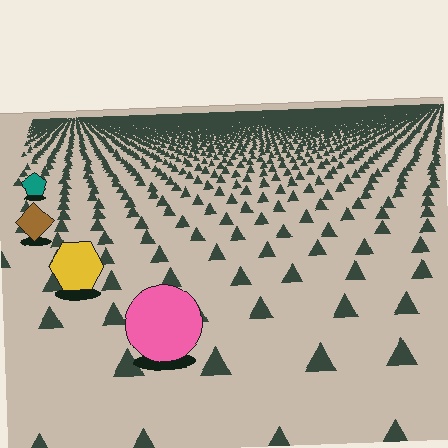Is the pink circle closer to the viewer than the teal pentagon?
Yes. The pink circle is closer — you can tell from the texture gradient: the ground texture is coarser near it.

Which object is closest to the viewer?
The pink circle is closest. The texture marks near it are larger and more spread out.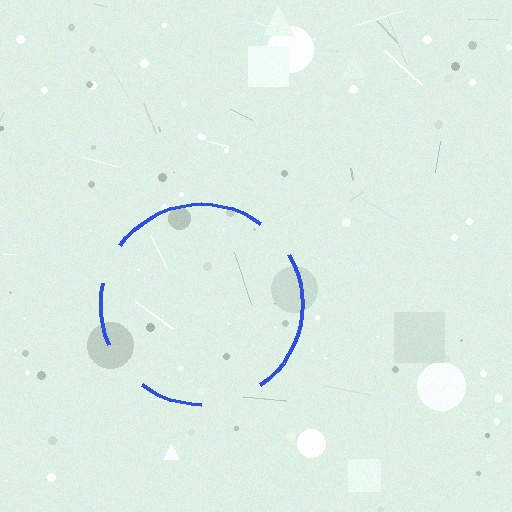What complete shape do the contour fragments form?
The contour fragments form a circle.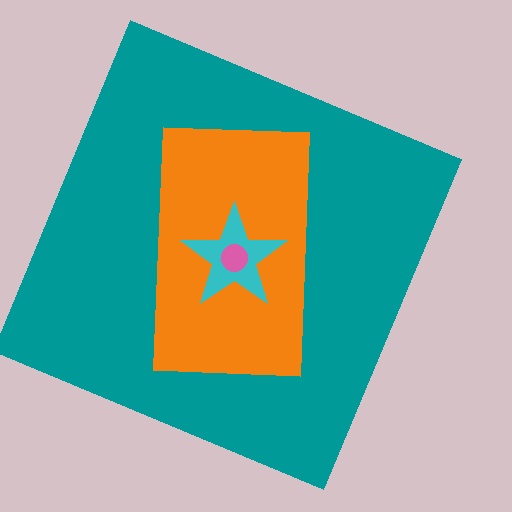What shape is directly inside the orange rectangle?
The cyan star.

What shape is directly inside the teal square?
The orange rectangle.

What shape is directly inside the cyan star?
The pink circle.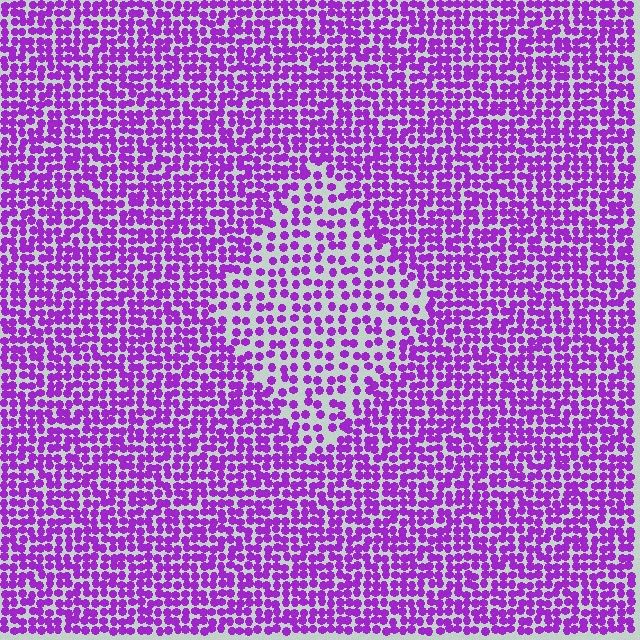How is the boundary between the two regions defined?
The boundary is defined by a change in element density (approximately 1.8x ratio). All elements are the same color, size, and shape.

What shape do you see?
I see a diamond.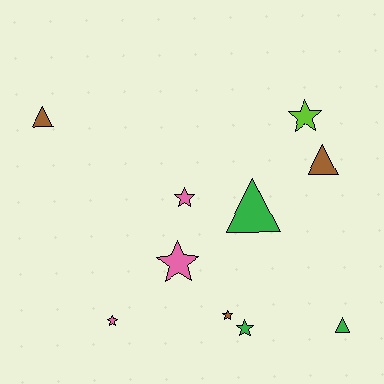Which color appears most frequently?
Green, with 3 objects.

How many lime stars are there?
There is 1 lime star.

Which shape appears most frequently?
Star, with 6 objects.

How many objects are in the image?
There are 10 objects.